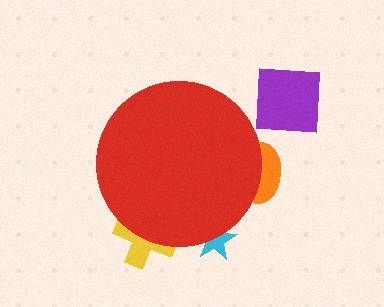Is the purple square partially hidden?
No, the purple square is fully visible.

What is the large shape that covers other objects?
A red circle.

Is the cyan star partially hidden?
Yes, the cyan star is partially hidden behind the red circle.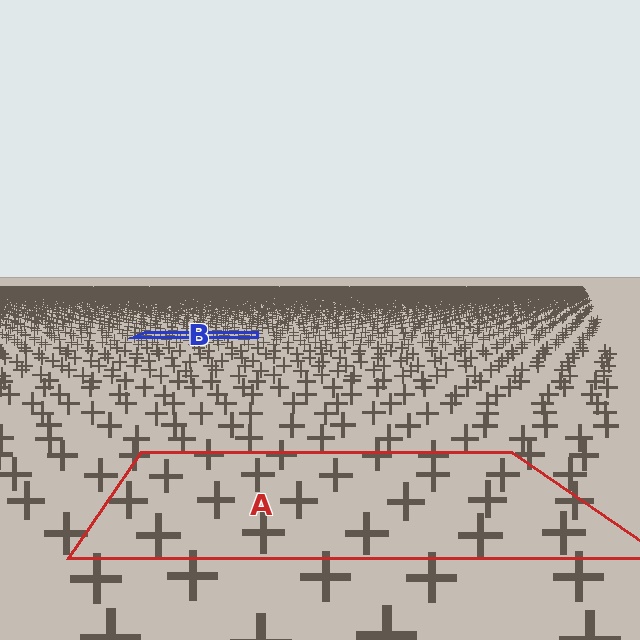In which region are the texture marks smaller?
The texture marks are smaller in region B, because it is farther away.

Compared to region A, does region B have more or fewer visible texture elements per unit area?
Region B has more texture elements per unit area — they are packed more densely because it is farther away.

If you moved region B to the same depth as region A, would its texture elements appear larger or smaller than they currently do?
They would appear larger. At a closer depth, the same texture elements are projected at a bigger on-screen size.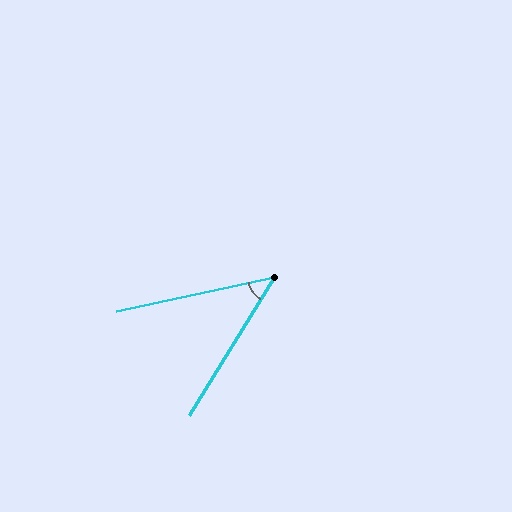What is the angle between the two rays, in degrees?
Approximately 46 degrees.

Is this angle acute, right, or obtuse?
It is acute.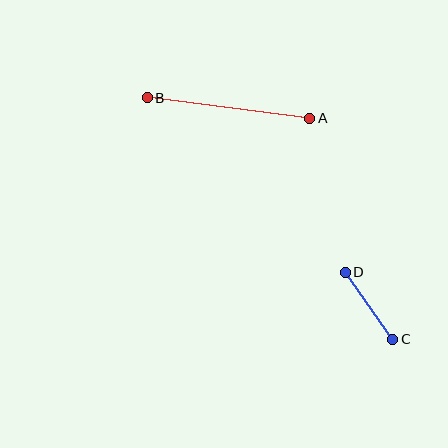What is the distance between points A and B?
The distance is approximately 163 pixels.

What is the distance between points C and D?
The distance is approximately 82 pixels.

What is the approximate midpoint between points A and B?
The midpoint is at approximately (229, 108) pixels.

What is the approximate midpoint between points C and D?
The midpoint is at approximately (369, 306) pixels.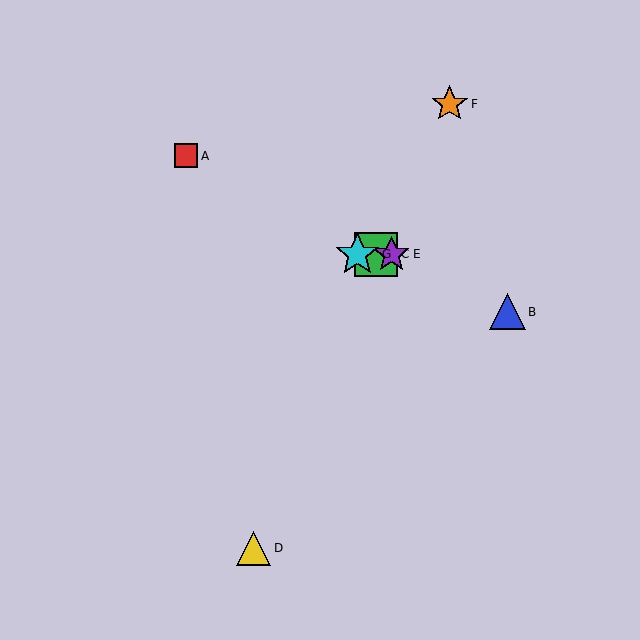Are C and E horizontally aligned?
Yes, both are at y≈255.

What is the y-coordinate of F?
Object F is at y≈104.